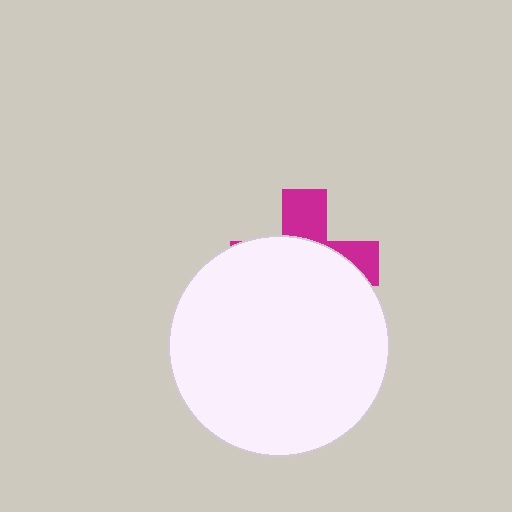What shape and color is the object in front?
The object in front is a white circle.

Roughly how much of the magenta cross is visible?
A small part of it is visible (roughly 31%).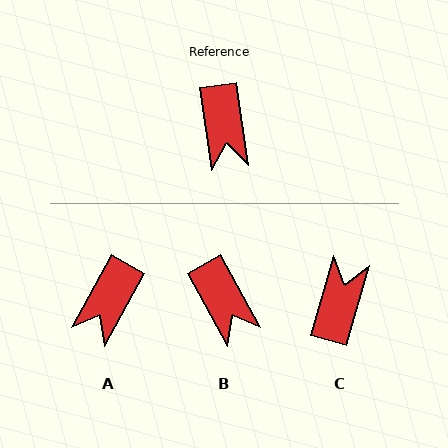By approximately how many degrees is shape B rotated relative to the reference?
Approximately 21 degrees counter-clockwise.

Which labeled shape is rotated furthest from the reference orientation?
C, about 156 degrees away.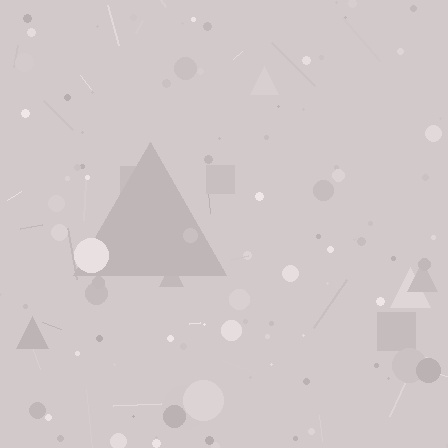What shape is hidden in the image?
A triangle is hidden in the image.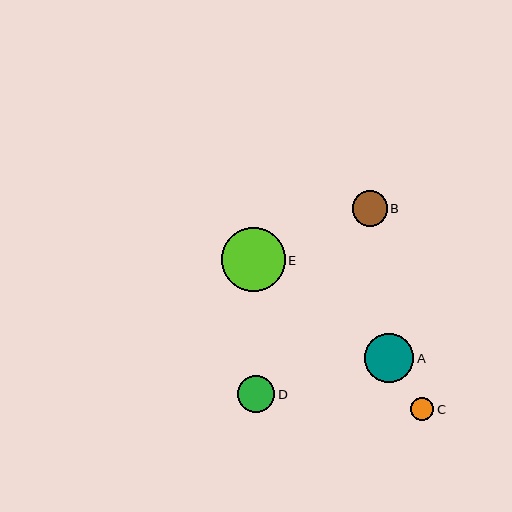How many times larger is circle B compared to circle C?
Circle B is approximately 1.6 times the size of circle C.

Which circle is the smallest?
Circle C is the smallest with a size of approximately 23 pixels.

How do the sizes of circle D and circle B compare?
Circle D and circle B are approximately the same size.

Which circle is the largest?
Circle E is the largest with a size of approximately 64 pixels.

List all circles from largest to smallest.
From largest to smallest: E, A, D, B, C.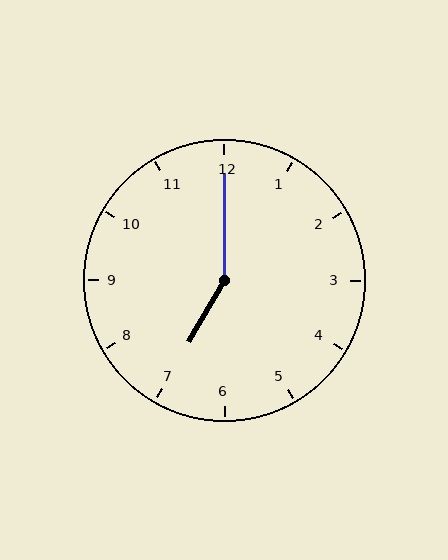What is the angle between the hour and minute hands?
Approximately 150 degrees.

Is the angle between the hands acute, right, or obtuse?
It is obtuse.